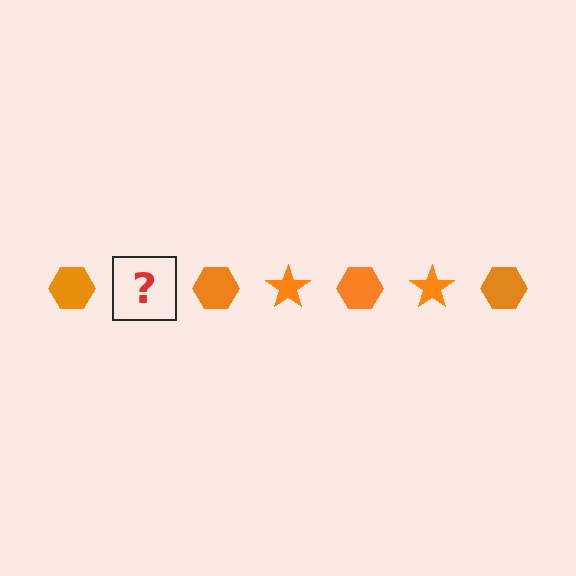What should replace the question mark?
The question mark should be replaced with an orange star.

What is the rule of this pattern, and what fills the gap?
The rule is that the pattern cycles through hexagon, star shapes in orange. The gap should be filled with an orange star.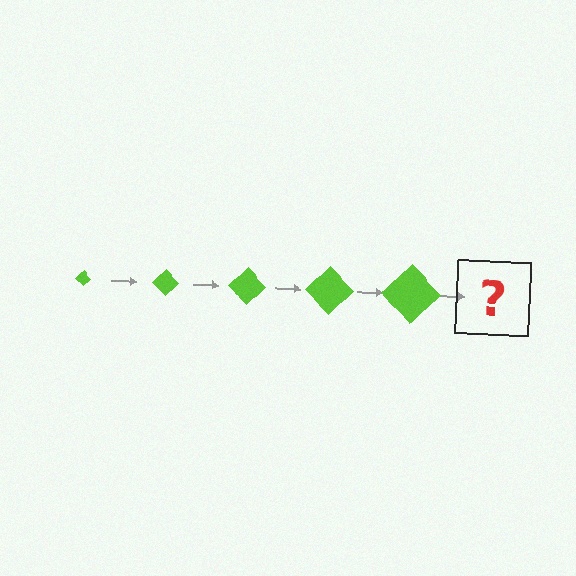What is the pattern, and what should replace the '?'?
The pattern is that the diamond gets progressively larger each step. The '?' should be a lime diamond, larger than the previous one.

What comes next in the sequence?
The next element should be a lime diamond, larger than the previous one.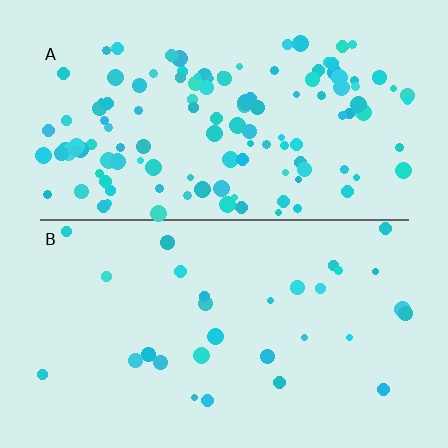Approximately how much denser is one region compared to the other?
Approximately 4.1× — region A over region B.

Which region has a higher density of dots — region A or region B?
A (the top).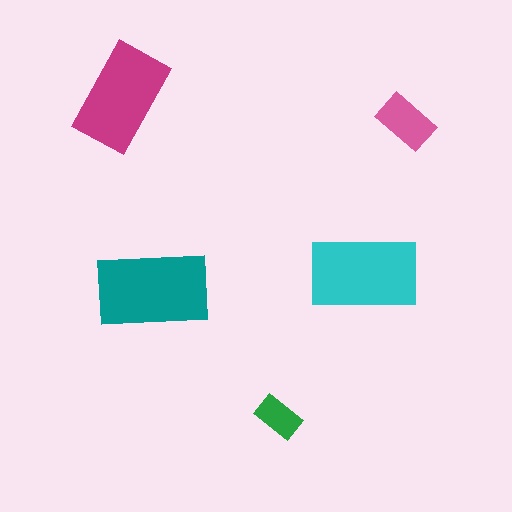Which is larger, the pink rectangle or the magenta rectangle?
The magenta one.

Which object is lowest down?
The green rectangle is bottommost.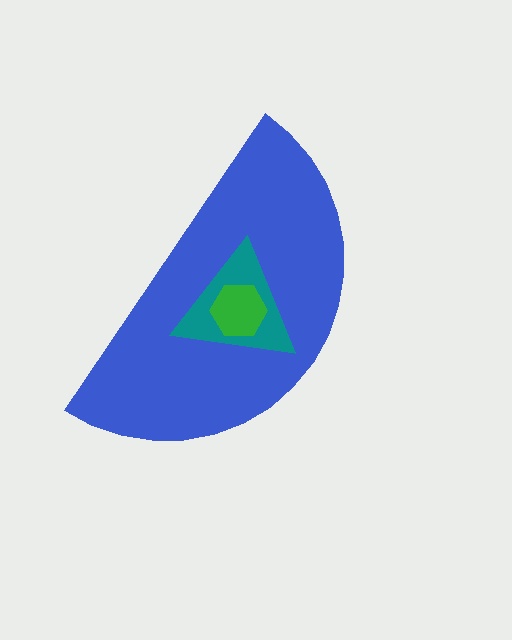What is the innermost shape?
The green hexagon.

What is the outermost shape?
The blue semicircle.